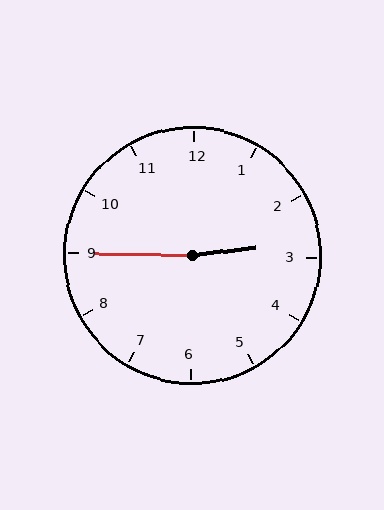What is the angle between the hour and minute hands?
Approximately 172 degrees.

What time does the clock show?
2:45.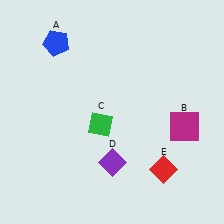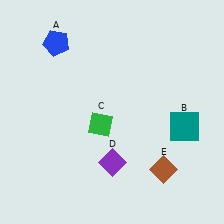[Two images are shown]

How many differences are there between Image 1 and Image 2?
There are 2 differences between the two images.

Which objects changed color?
B changed from magenta to teal. E changed from red to brown.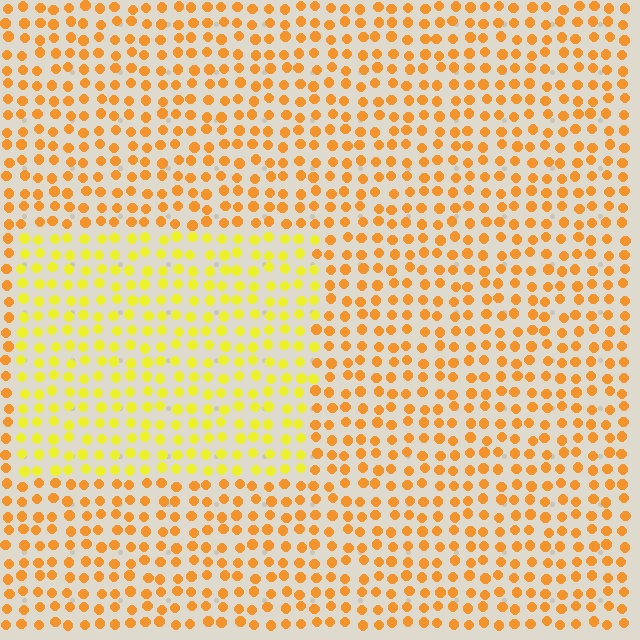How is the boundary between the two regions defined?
The boundary is defined purely by a slight shift in hue (about 31 degrees). Spacing, size, and orientation are identical on both sides.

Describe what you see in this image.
The image is filled with small orange elements in a uniform arrangement. A rectangle-shaped region is visible where the elements are tinted to a slightly different hue, forming a subtle color boundary.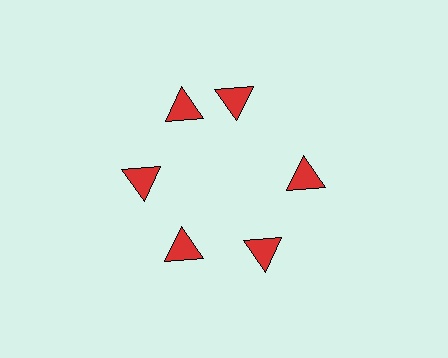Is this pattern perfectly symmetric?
No. The 6 red triangles are arranged in a ring, but one element near the 1 o'clock position is rotated out of alignment along the ring, breaking the 6-fold rotational symmetry.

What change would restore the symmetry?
The symmetry would be restored by rotating it back into even spacing with its neighbors so that all 6 triangles sit at equal angles and equal distance from the center.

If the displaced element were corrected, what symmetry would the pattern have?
It would have 6-fold rotational symmetry — the pattern would map onto itself every 60 degrees.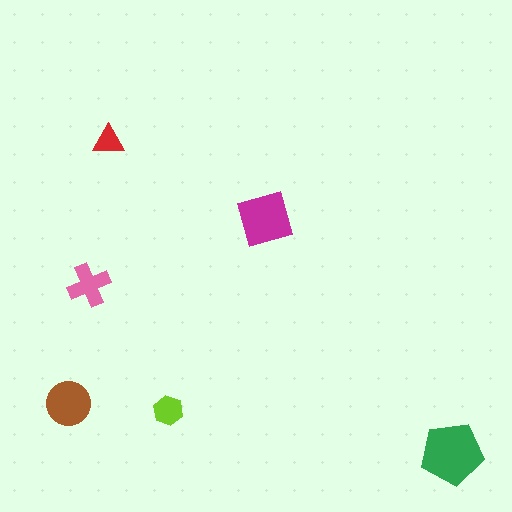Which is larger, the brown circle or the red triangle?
The brown circle.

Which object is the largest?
The green pentagon.